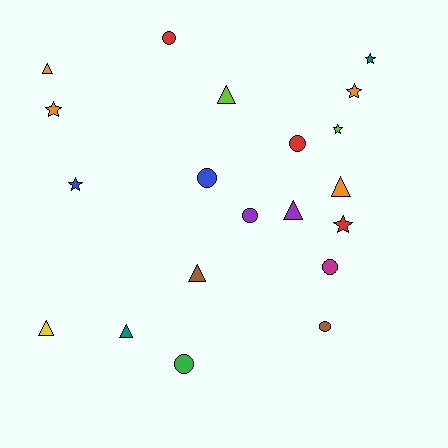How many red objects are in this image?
There are 3 red objects.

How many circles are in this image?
There are 7 circles.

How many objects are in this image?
There are 20 objects.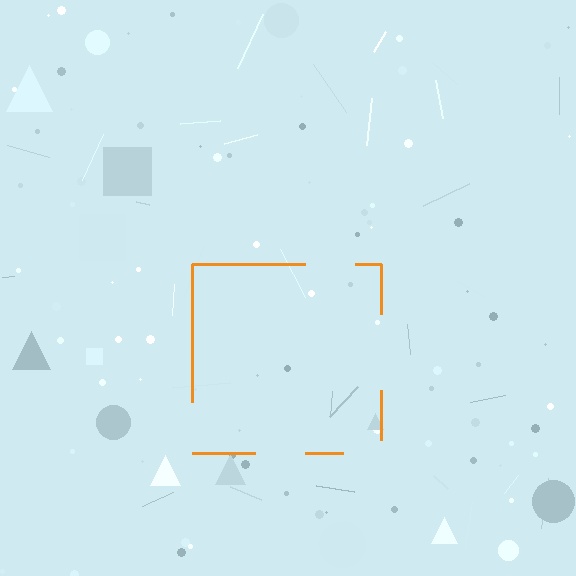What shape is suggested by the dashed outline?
The dashed outline suggests a square.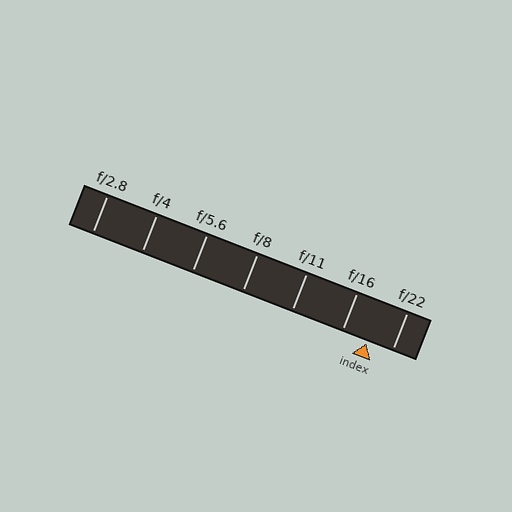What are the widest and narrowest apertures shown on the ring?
The widest aperture shown is f/2.8 and the narrowest is f/22.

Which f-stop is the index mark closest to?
The index mark is closest to f/16.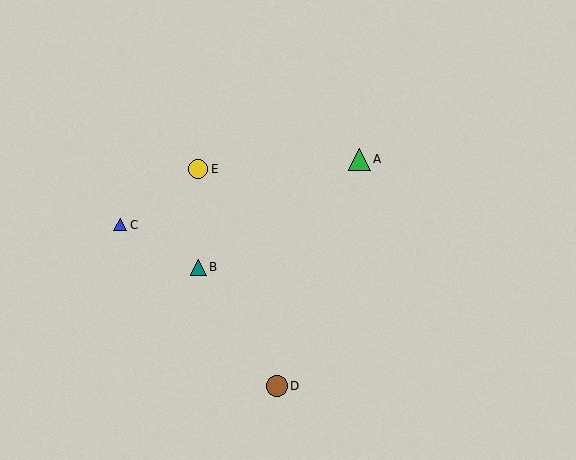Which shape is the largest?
The green triangle (labeled A) is the largest.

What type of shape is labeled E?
Shape E is a yellow circle.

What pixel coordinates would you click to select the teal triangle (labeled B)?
Click at (198, 267) to select the teal triangle B.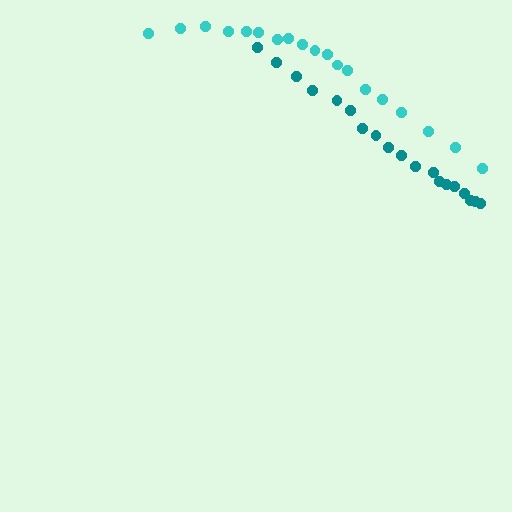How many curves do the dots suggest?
There are 2 distinct paths.